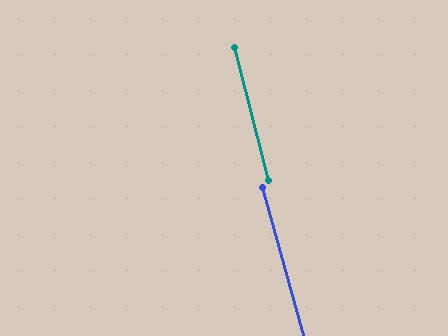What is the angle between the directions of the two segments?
Approximately 1 degree.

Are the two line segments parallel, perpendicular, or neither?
Parallel — their directions differ by only 1.0°.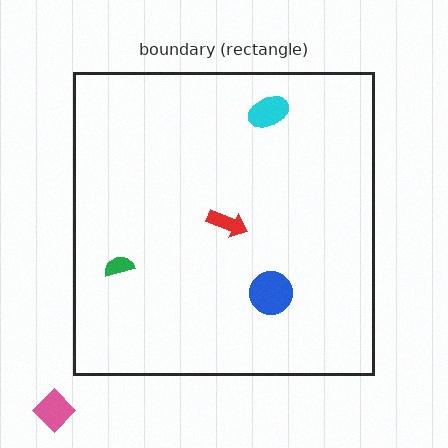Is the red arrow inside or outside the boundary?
Inside.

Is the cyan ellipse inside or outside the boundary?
Inside.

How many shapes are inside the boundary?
4 inside, 1 outside.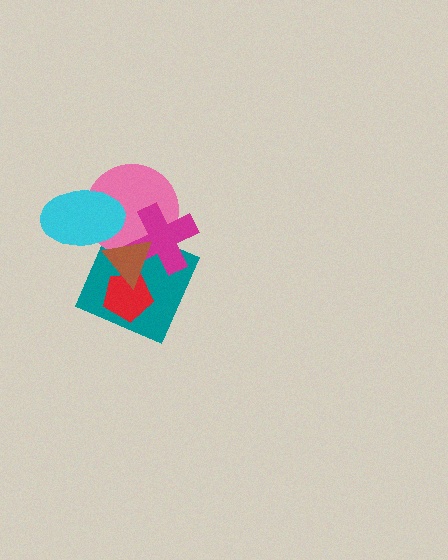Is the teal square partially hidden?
Yes, it is partially covered by another shape.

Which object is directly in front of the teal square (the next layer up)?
The pink circle is directly in front of the teal square.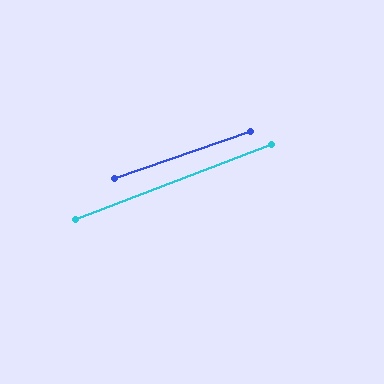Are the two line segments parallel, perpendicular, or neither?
Parallel — their directions differ by only 1.5°.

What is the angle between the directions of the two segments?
Approximately 2 degrees.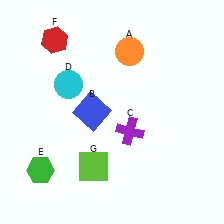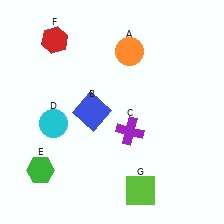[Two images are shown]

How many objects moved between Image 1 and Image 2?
2 objects moved between the two images.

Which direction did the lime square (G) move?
The lime square (G) moved right.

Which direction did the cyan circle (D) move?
The cyan circle (D) moved down.